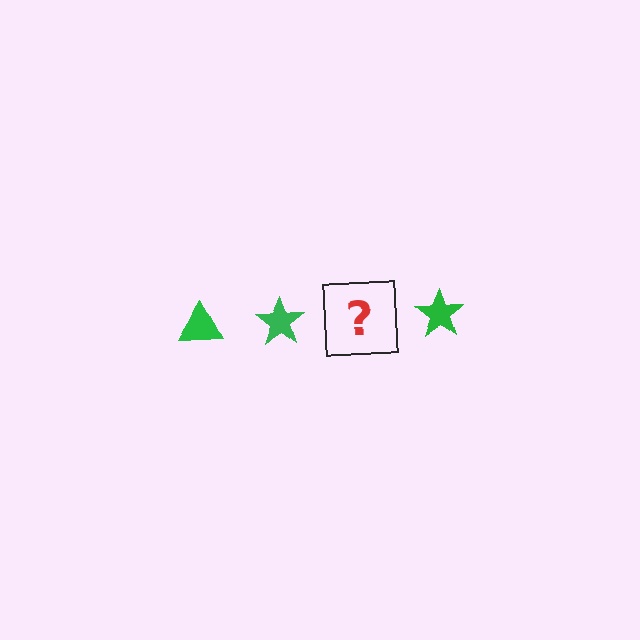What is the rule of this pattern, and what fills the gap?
The rule is that the pattern cycles through triangle, star shapes in green. The gap should be filled with a green triangle.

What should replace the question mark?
The question mark should be replaced with a green triangle.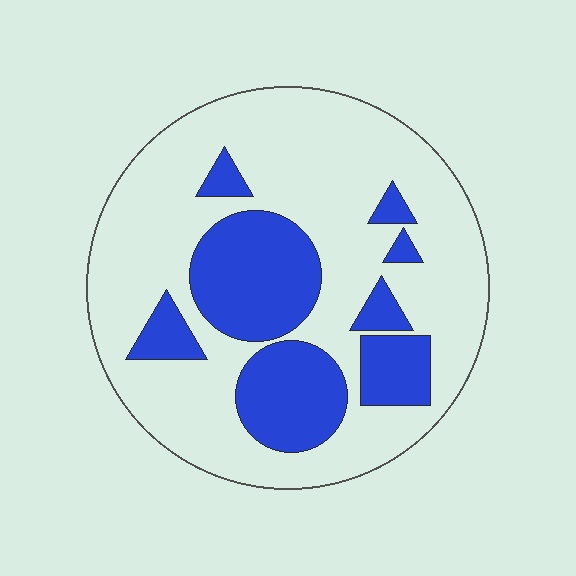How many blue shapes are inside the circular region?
8.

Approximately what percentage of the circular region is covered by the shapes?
Approximately 30%.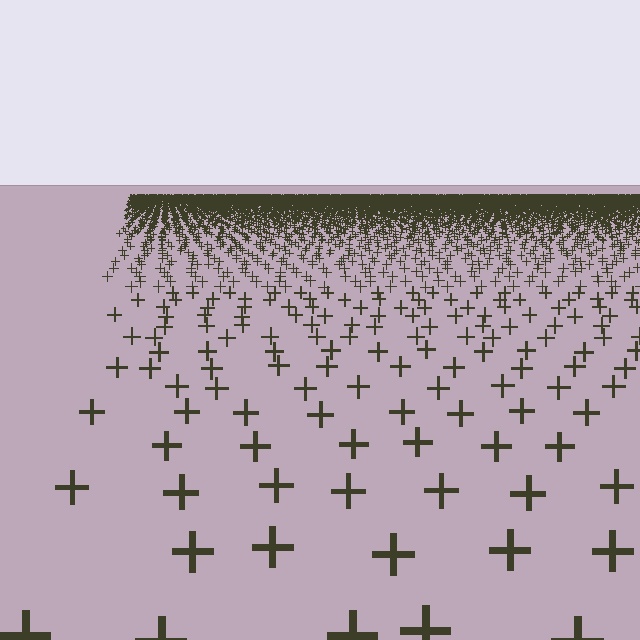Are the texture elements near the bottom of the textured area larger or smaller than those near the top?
Larger. Near the bottom, elements are closer to the viewer and appear at a bigger on-screen size.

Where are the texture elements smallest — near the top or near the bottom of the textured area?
Near the top.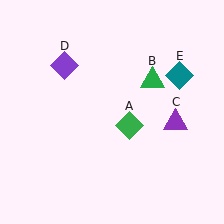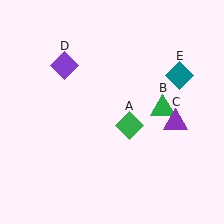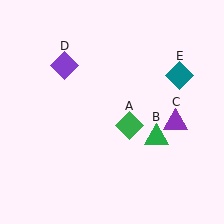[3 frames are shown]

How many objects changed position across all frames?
1 object changed position: green triangle (object B).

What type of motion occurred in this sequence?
The green triangle (object B) rotated clockwise around the center of the scene.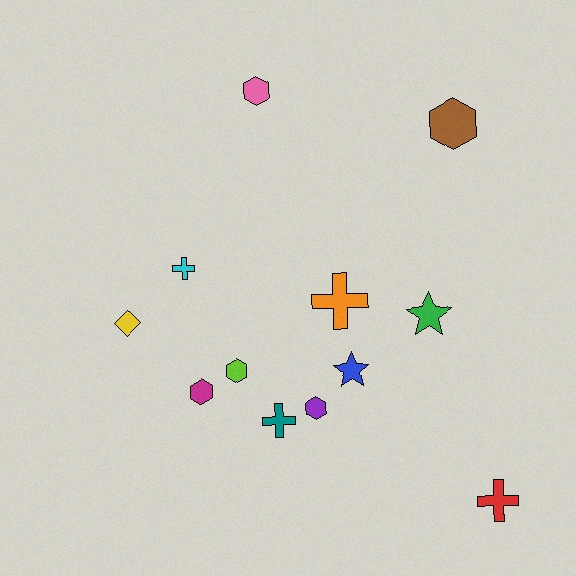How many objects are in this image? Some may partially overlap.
There are 12 objects.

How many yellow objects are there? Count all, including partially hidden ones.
There is 1 yellow object.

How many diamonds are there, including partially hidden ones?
There is 1 diamond.